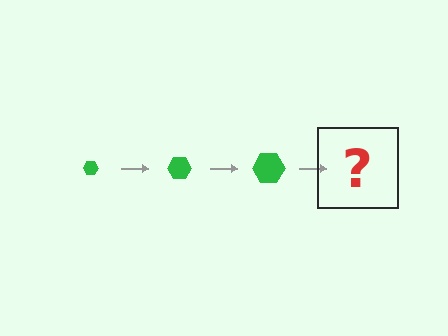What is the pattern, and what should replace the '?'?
The pattern is that the hexagon gets progressively larger each step. The '?' should be a green hexagon, larger than the previous one.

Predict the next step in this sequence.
The next step is a green hexagon, larger than the previous one.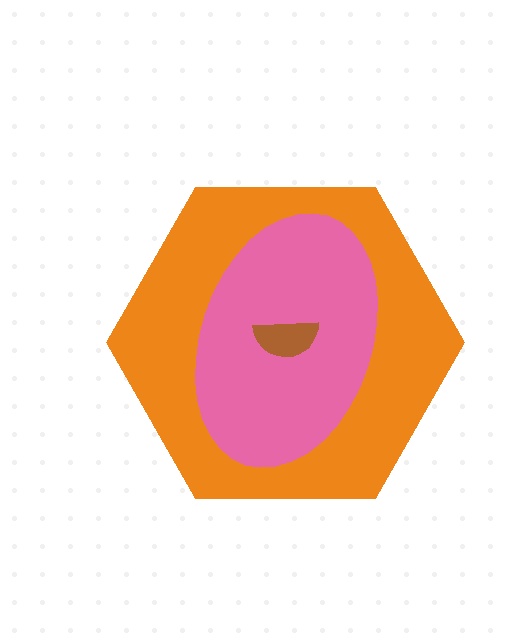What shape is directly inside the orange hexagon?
The pink ellipse.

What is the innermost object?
The brown semicircle.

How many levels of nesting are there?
3.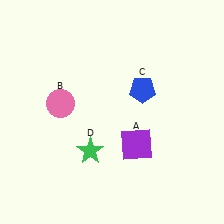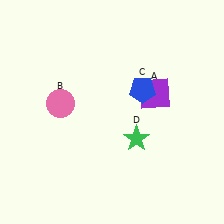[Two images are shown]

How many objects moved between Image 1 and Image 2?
2 objects moved between the two images.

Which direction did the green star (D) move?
The green star (D) moved right.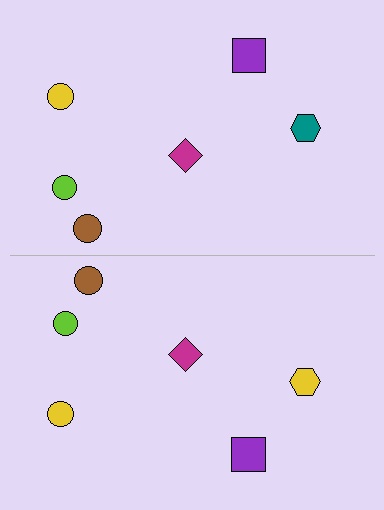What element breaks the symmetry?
The yellow hexagon on the bottom side breaks the symmetry — its mirror counterpart is teal.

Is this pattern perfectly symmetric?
No, the pattern is not perfectly symmetric. The yellow hexagon on the bottom side breaks the symmetry — its mirror counterpart is teal.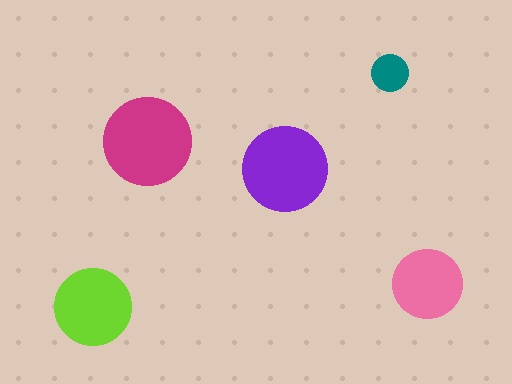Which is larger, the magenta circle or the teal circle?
The magenta one.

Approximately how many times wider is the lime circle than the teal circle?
About 2 times wider.